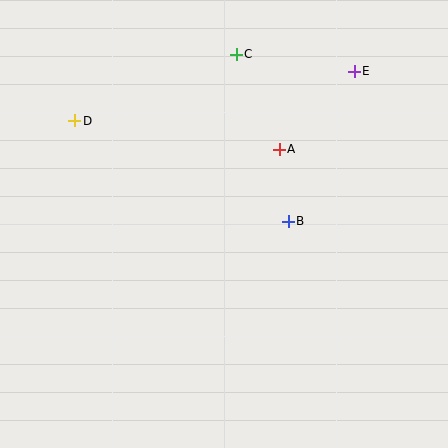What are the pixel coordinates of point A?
Point A is at (279, 149).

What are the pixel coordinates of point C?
Point C is at (236, 54).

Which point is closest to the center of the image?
Point B at (288, 221) is closest to the center.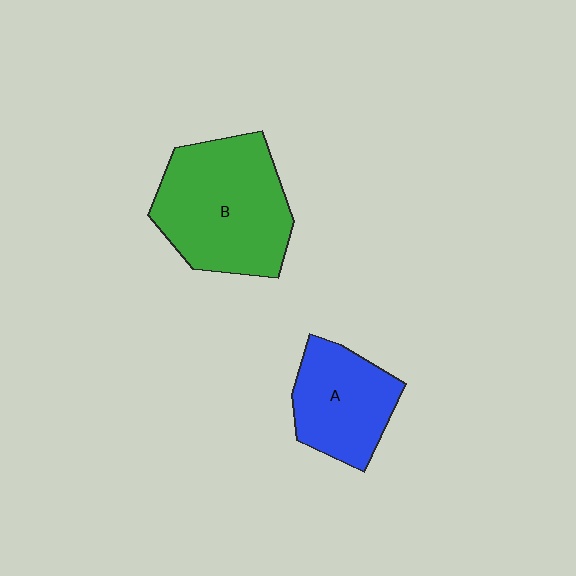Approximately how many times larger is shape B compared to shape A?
Approximately 1.6 times.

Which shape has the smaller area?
Shape A (blue).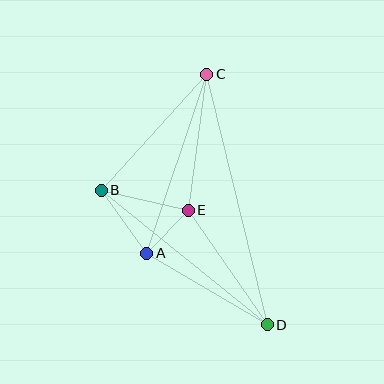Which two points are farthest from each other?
Points C and D are farthest from each other.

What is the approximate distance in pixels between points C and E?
The distance between C and E is approximately 137 pixels.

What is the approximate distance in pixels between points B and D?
The distance between B and D is approximately 214 pixels.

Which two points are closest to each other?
Points A and E are closest to each other.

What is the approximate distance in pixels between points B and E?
The distance between B and E is approximately 89 pixels.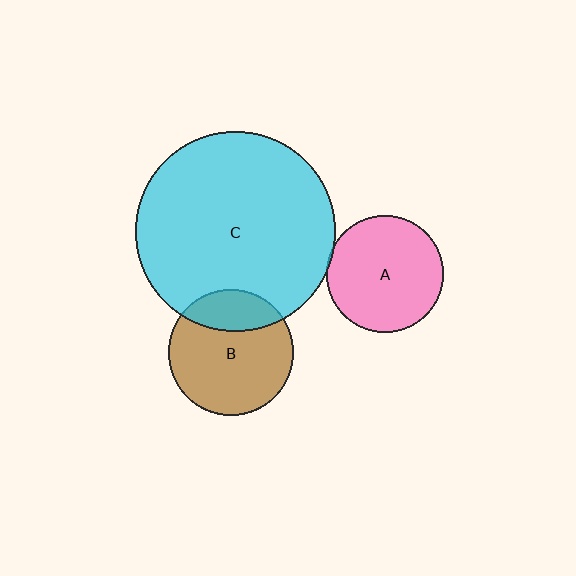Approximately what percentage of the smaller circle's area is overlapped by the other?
Approximately 5%.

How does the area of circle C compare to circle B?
Approximately 2.5 times.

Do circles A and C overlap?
Yes.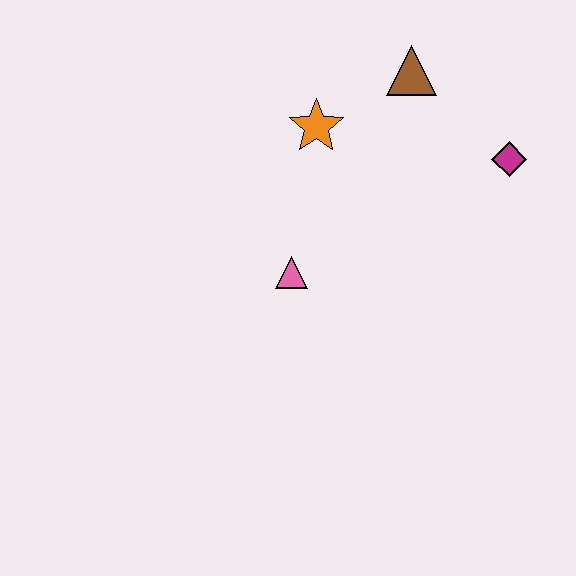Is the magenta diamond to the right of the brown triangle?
Yes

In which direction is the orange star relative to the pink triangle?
The orange star is above the pink triangle.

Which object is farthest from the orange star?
The magenta diamond is farthest from the orange star.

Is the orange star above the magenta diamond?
Yes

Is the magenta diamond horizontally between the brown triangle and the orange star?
No